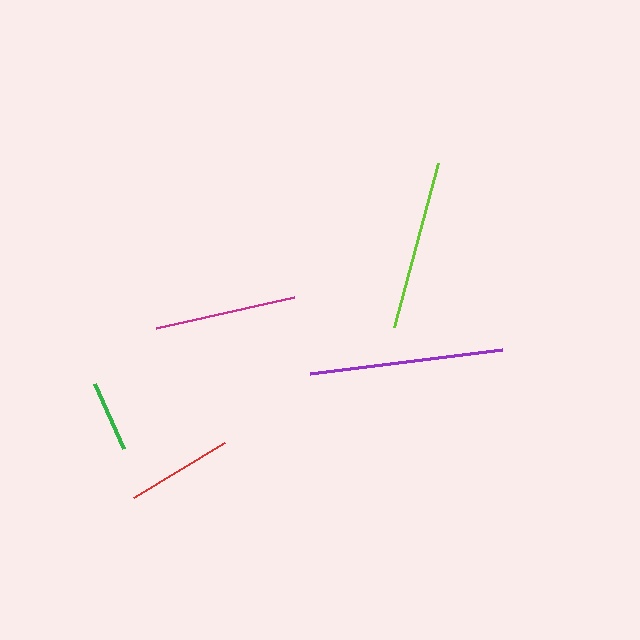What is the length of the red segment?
The red segment is approximately 107 pixels long.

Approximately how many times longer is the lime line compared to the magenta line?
The lime line is approximately 1.2 times the length of the magenta line.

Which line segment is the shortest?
The green line is the shortest at approximately 71 pixels.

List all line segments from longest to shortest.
From longest to shortest: purple, lime, magenta, red, green.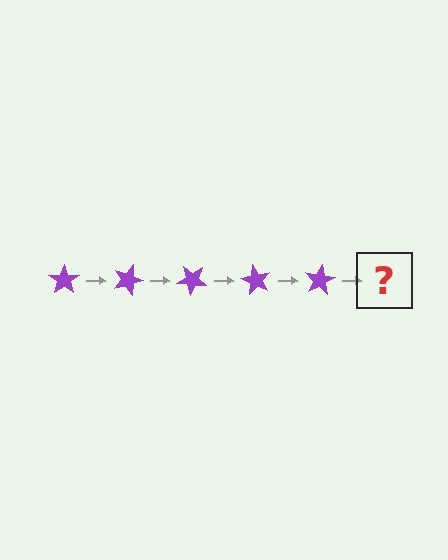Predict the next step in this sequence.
The next step is a purple star rotated 100 degrees.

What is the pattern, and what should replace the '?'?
The pattern is that the star rotates 20 degrees each step. The '?' should be a purple star rotated 100 degrees.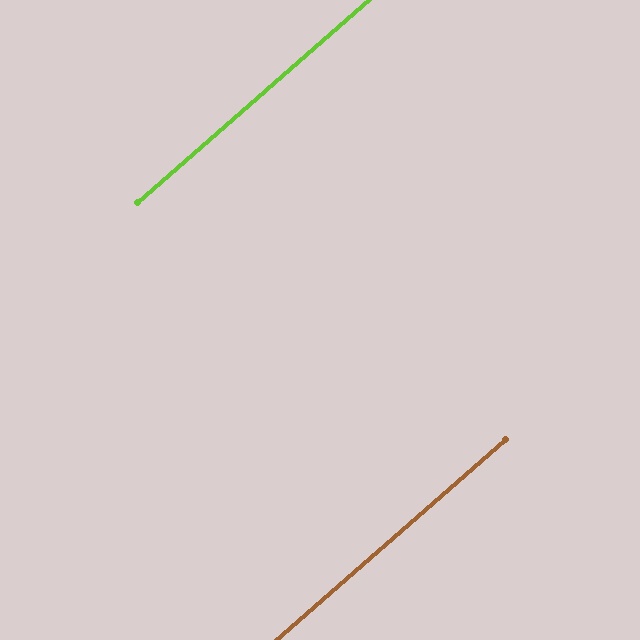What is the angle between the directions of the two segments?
Approximately 0 degrees.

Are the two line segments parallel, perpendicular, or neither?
Parallel — their directions differ by only 0.2°.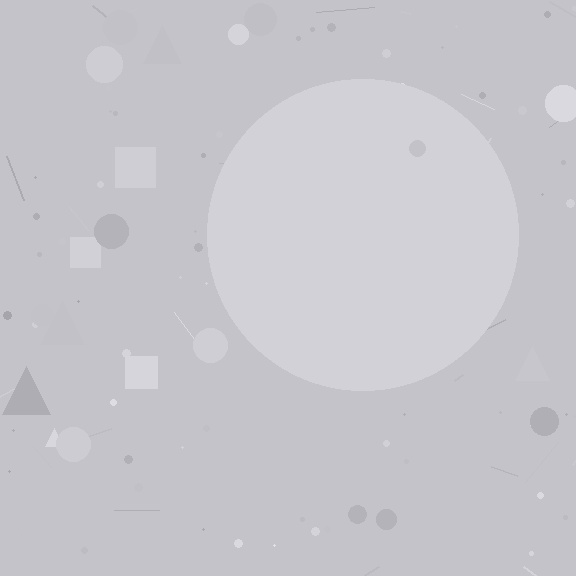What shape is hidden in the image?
A circle is hidden in the image.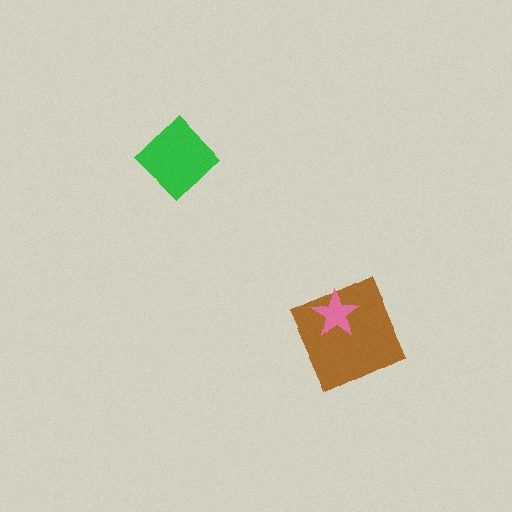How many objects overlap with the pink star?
1 object overlaps with the pink star.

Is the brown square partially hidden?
Yes, it is partially covered by another shape.